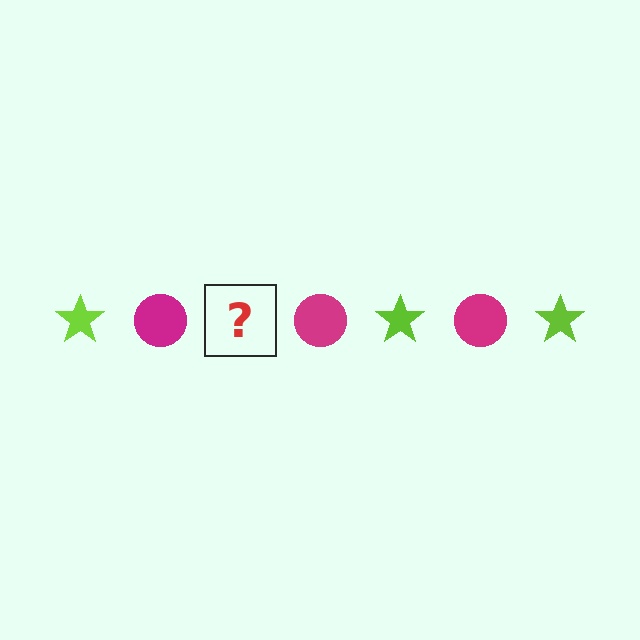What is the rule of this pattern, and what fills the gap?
The rule is that the pattern alternates between lime star and magenta circle. The gap should be filled with a lime star.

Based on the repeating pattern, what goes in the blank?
The blank should be a lime star.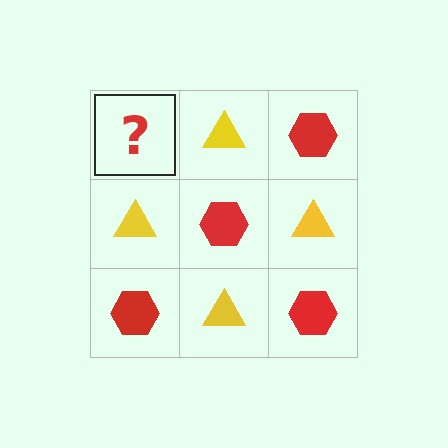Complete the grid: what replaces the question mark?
The question mark should be replaced with a red hexagon.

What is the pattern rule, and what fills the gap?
The rule is that it alternates red hexagon and yellow triangle in a checkerboard pattern. The gap should be filled with a red hexagon.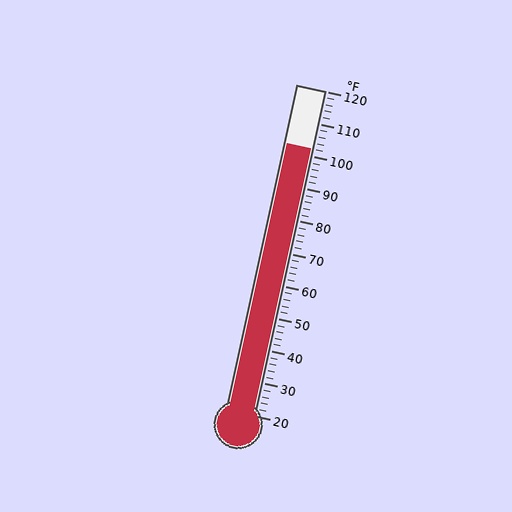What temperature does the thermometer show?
The thermometer shows approximately 102°F.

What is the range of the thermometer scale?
The thermometer scale ranges from 20°F to 120°F.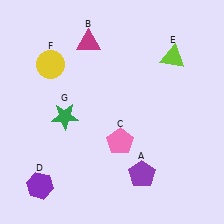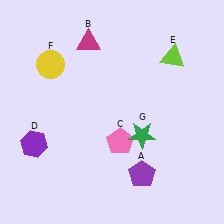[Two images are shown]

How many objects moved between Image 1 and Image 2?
2 objects moved between the two images.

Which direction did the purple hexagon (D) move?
The purple hexagon (D) moved up.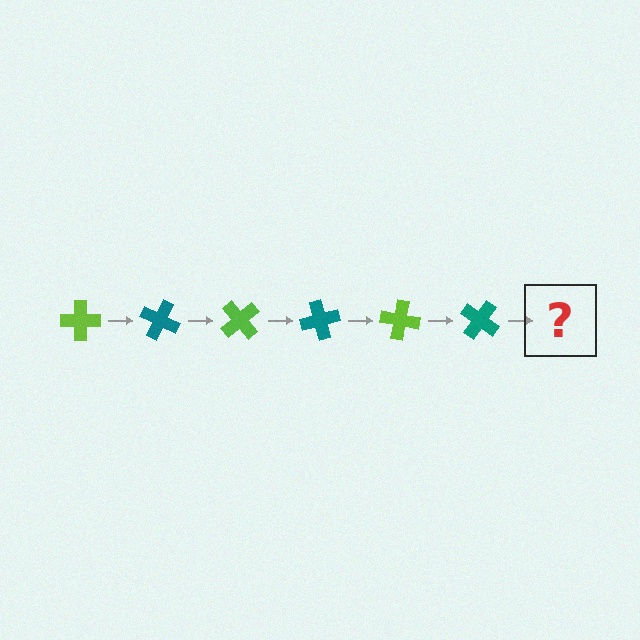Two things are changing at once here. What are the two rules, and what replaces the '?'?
The two rules are that it rotates 25 degrees each step and the color cycles through lime and teal. The '?' should be a lime cross, rotated 150 degrees from the start.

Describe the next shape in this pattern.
It should be a lime cross, rotated 150 degrees from the start.